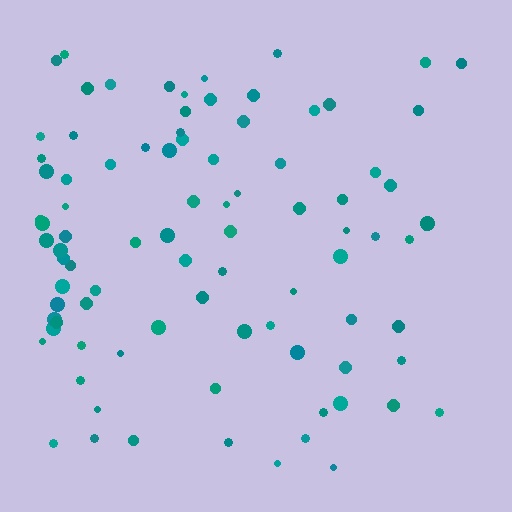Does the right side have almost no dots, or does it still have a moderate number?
Still a moderate number, just noticeably fewer than the left.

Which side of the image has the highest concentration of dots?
The left.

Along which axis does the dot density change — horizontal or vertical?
Horizontal.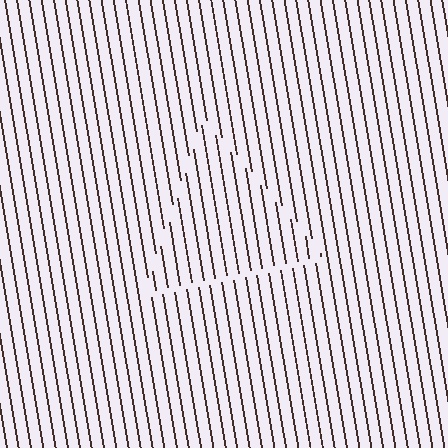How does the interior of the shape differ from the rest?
The interior of the shape contains the same grating, shifted by half a period — the contour is defined by the phase discontinuity where line-ends from the inner and outer gratings abut.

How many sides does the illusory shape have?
3 sides — the line-ends trace a triangle.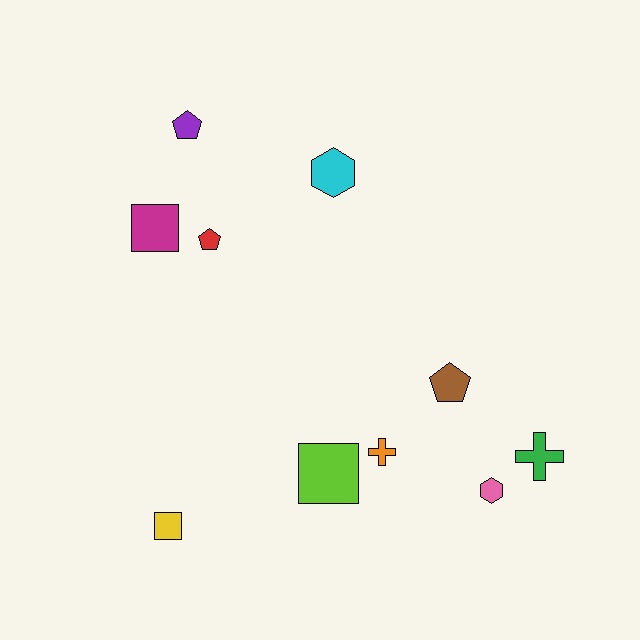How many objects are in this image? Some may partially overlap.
There are 10 objects.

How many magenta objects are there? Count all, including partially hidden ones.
There is 1 magenta object.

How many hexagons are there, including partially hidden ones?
There are 2 hexagons.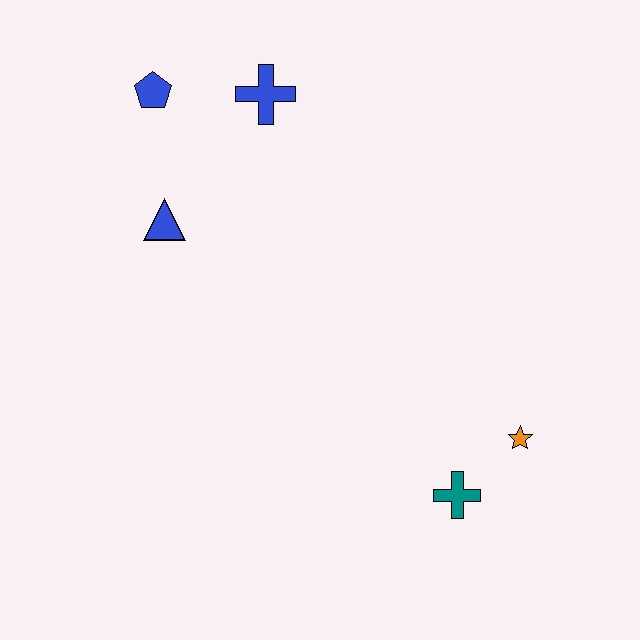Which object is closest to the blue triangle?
The blue pentagon is closest to the blue triangle.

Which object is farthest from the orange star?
The blue pentagon is farthest from the orange star.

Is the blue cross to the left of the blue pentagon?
No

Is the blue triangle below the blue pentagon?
Yes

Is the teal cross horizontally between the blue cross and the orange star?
Yes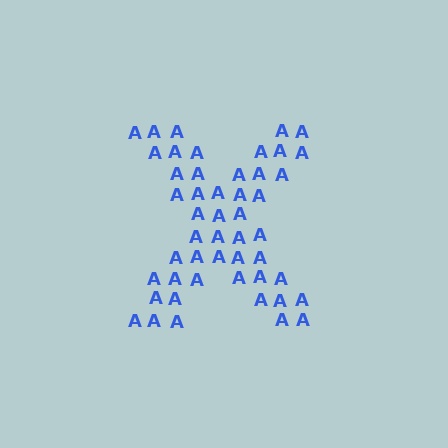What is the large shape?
The large shape is the letter X.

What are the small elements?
The small elements are letter A's.